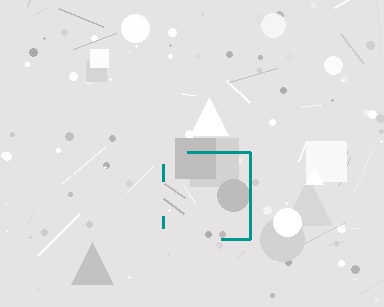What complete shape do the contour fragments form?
The contour fragments form a square.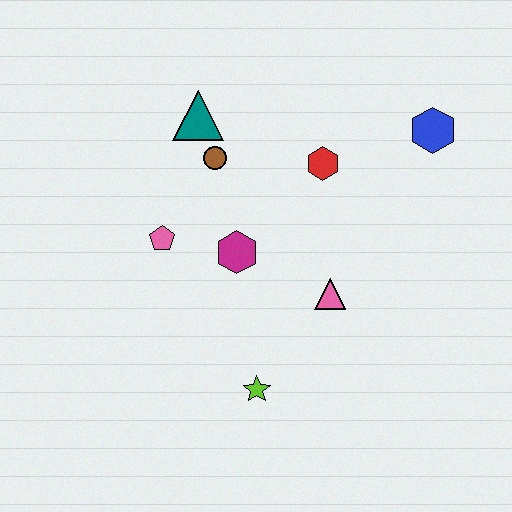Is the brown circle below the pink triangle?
No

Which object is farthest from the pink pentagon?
The blue hexagon is farthest from the pink pentagon.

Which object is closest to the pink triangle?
The magenta hexagon is closest to the pink triangle.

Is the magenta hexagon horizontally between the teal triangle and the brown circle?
No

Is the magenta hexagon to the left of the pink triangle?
Yes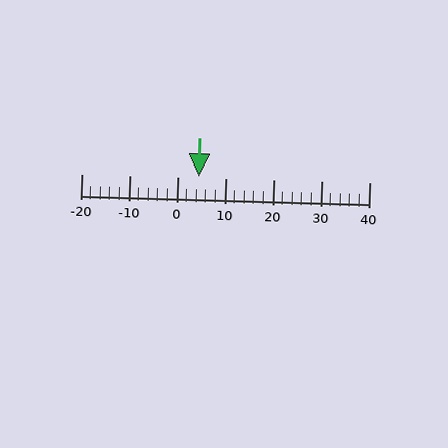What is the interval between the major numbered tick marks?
The major tick marks are spaced 10 units apart.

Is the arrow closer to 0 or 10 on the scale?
The arrow is closer to 0.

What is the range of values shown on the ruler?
The ruler shows values from -20 to 40.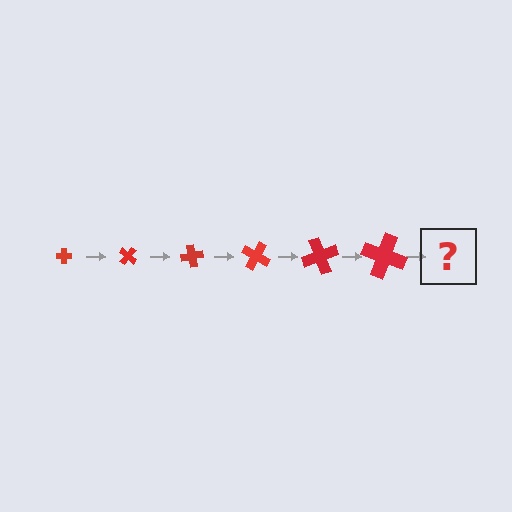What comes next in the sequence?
The next element should be a cross, larger than the previous one and rotated 240 degrees from the start.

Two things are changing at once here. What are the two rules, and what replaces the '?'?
The two rules are that the cross grows larger each step and it rotates 40 degrees each step. The '?' should be a cross, larger than the previous one and rotated 240 degrees from the start.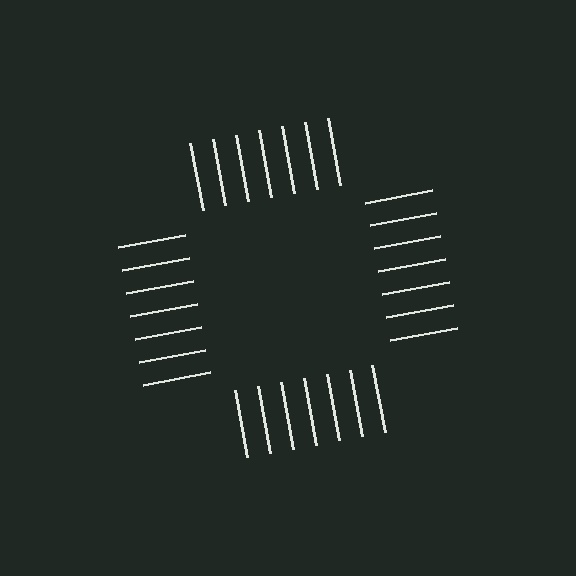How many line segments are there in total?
28 — 7 along each of the 4 edges.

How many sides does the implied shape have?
4 sides — the line-ends trace a square.